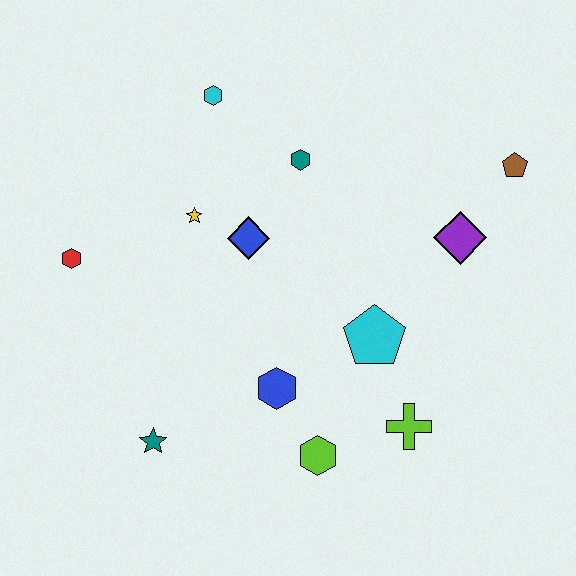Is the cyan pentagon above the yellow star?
No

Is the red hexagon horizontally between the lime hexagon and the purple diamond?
No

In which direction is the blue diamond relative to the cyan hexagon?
The blue diamond is below the cyan hexagon.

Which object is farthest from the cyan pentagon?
The red hexagon is farthest from the cyan pentagon.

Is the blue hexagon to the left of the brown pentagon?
Yes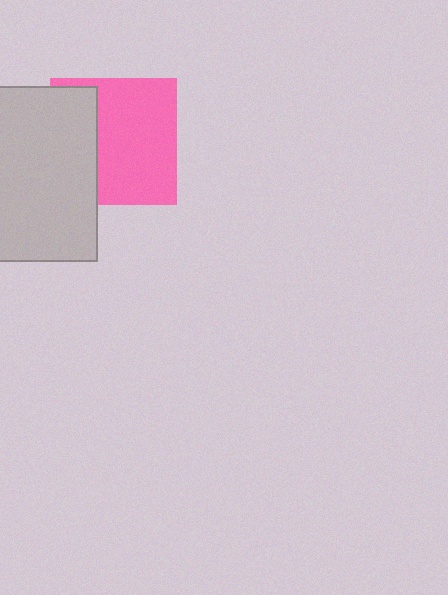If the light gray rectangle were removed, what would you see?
You would see the complete pink square.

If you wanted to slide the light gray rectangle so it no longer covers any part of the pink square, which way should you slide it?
Slide it left — that is the most direct way to separate the two shapes.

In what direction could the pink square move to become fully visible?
The pink square could move right. That would shift it out from behind the light gray rectangle entirely.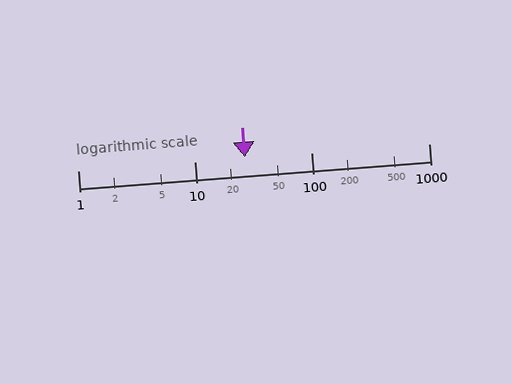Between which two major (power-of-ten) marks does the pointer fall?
The pointer is between 10 and 100.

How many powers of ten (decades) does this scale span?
The scale spans 3 decades, from 1 to 1000.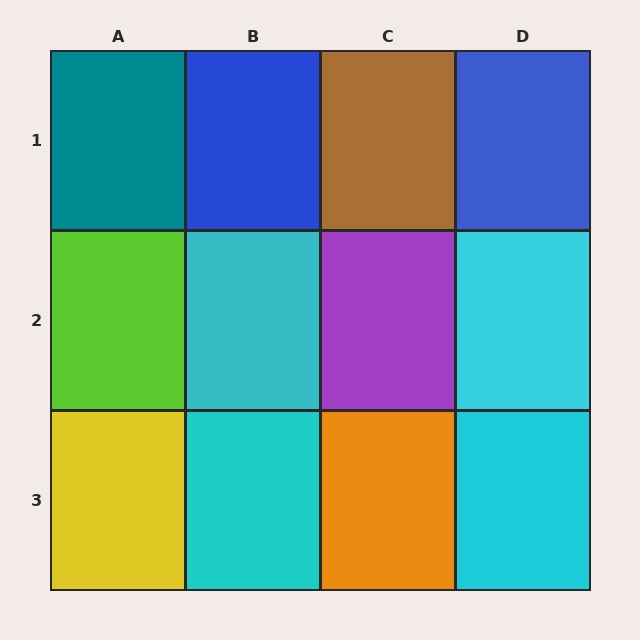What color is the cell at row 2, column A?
Lime.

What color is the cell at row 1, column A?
Teal.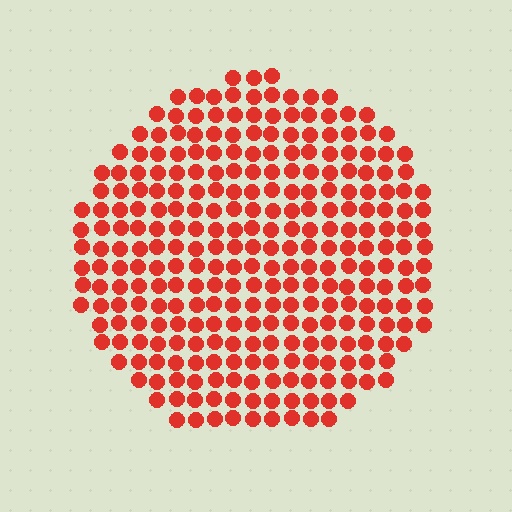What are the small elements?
The small elements are circles.